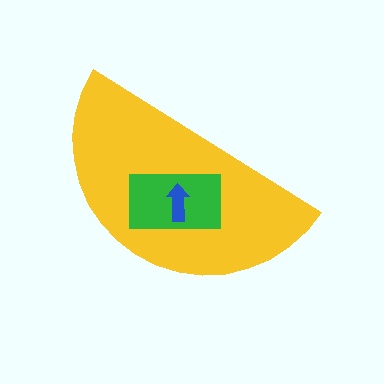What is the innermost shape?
The blue arrow.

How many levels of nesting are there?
3.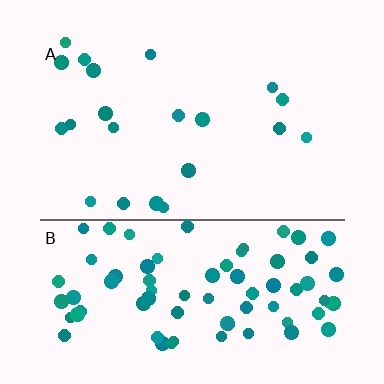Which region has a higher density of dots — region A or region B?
B (the bottom).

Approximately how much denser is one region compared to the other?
Approximately 4.0× — region B over region A.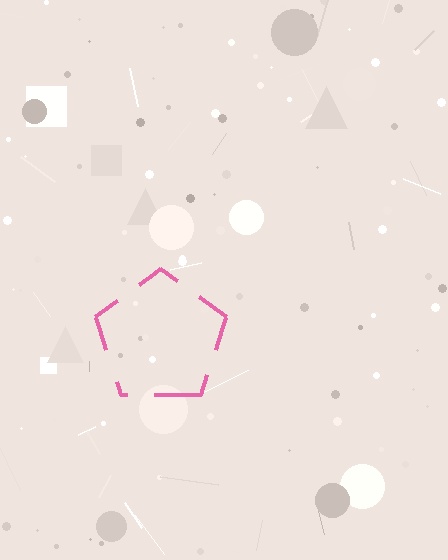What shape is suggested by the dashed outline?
The dashed outline suggests a pentagon.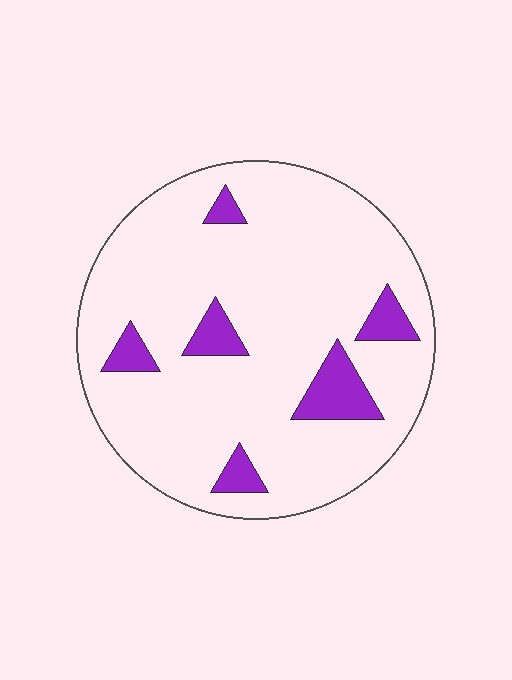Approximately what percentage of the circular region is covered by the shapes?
Approximately 10%.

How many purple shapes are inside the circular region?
6.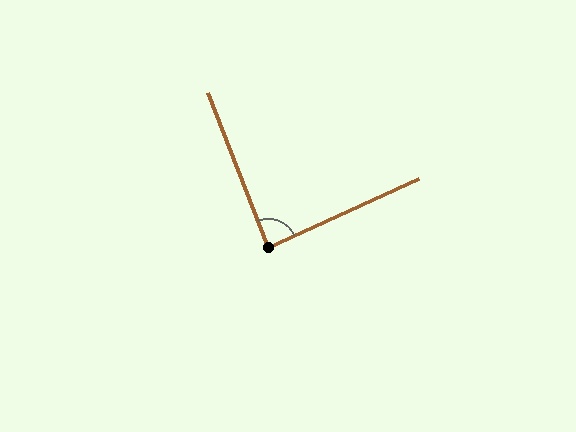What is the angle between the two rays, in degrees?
Approximately 87 degrees.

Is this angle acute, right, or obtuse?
It is approximately a right angle.